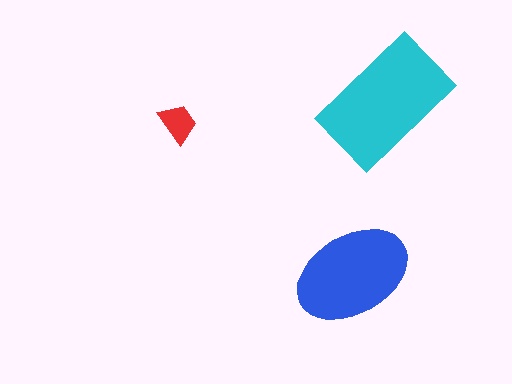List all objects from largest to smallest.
The cyan rectangle, the blue ellipse, the red trapezoid.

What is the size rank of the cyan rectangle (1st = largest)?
1st.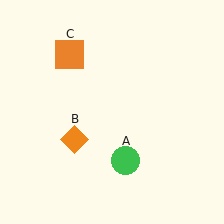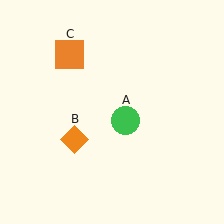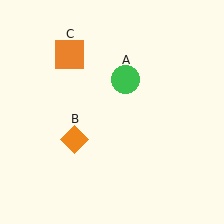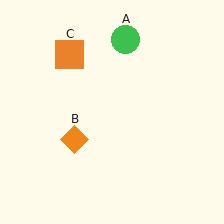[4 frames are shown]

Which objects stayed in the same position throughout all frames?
Orange diamond (object B) and orange square (object C) remained stationary.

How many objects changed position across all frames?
1 object changed position: green circle (object A).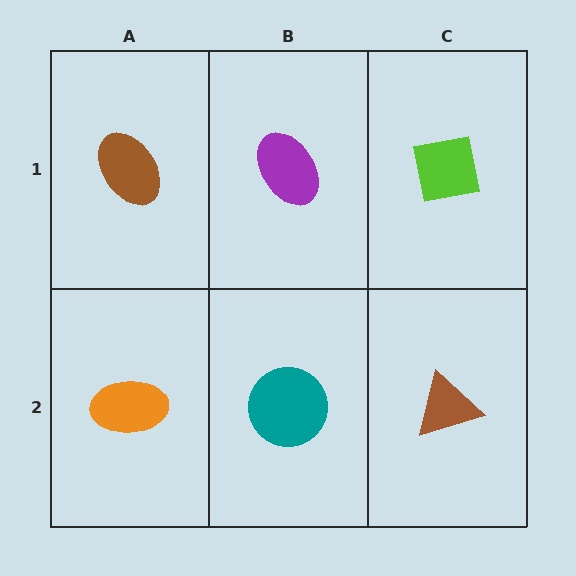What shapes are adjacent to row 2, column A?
A brown ellipse (row 1, column A), a teal circle (row 2, column B).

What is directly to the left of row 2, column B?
An orange ellipse.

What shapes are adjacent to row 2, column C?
A lime square (row 1, column C), a teal circle (row 2, column B).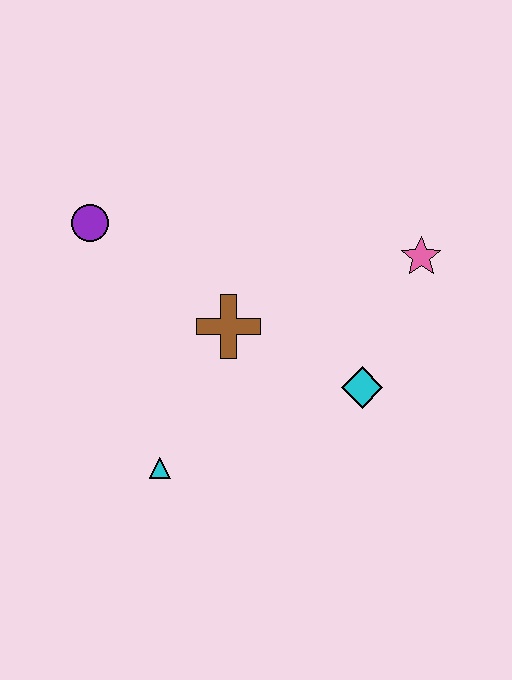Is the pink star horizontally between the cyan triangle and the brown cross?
No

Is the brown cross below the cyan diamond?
No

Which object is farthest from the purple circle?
The pink star is farthest from the purple circle.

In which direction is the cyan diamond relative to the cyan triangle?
The cyan diamond is to the right of the cyan triangle.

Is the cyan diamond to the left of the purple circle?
No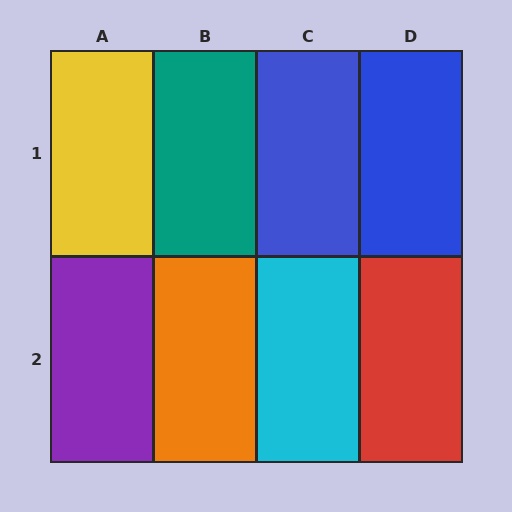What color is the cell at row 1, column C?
Blue.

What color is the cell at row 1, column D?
Blue.